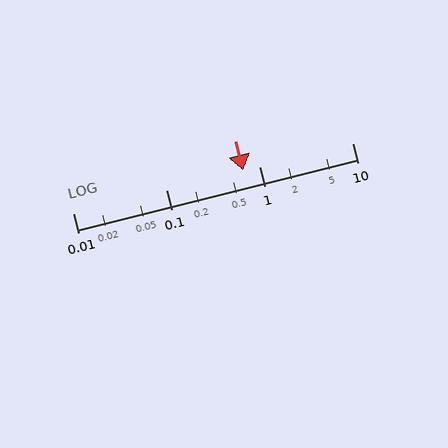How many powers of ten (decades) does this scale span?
The scale spans 3 decades, from 0.01 to 10.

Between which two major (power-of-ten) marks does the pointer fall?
The pointer is between 0.1 and 1.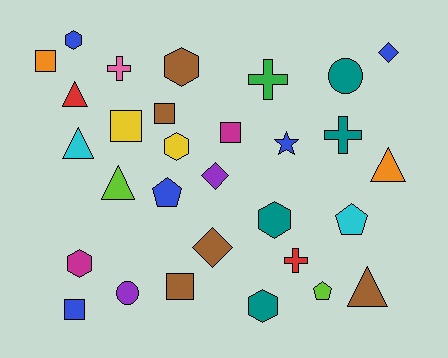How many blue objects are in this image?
There are 5 blue objects.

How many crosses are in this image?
There are 4 crosses.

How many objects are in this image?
There are 30 objects.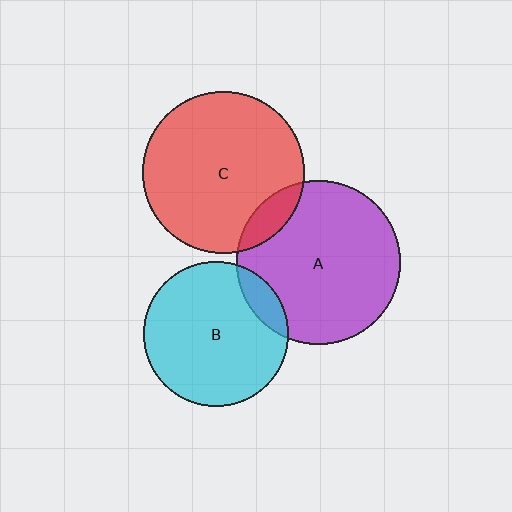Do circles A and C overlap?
Yes.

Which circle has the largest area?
Circle A (purple).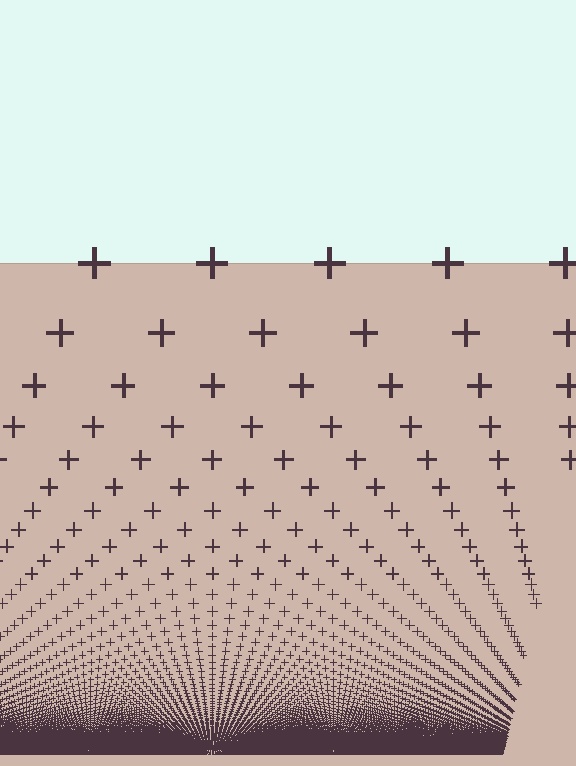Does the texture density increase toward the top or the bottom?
Density increases toward the bottom.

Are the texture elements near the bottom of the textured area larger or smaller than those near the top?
Smaller. The gradient is inverted — elements near the bottom are smaller and denser.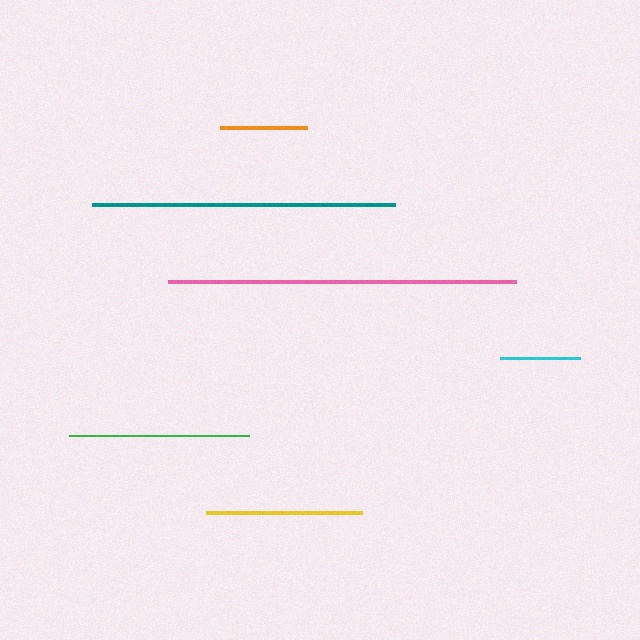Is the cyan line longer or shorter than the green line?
The green line is longer than the cyan line.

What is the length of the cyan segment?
The cyan segment is approximately 80 pixels long.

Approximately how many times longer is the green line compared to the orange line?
The green line is approximately 2.1 times the length of the orange line.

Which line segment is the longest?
The pink line is the longest at approximately 348 pixels.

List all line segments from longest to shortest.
From longest to shortest: pink, teal, green, yellow, orange, cyan.